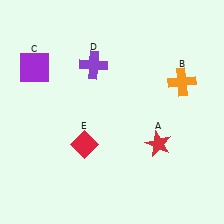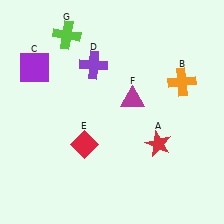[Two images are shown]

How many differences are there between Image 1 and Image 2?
There are 2 differences between the two images.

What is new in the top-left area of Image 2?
A lime cross (G) was added in the top-left area of Image 2.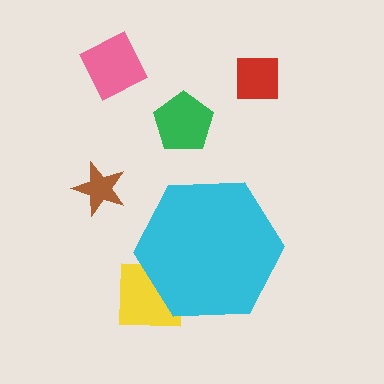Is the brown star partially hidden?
No, the brown star is fully visible.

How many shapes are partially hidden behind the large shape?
1 shape is partially hidden.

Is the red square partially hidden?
No, the red square is fully visible.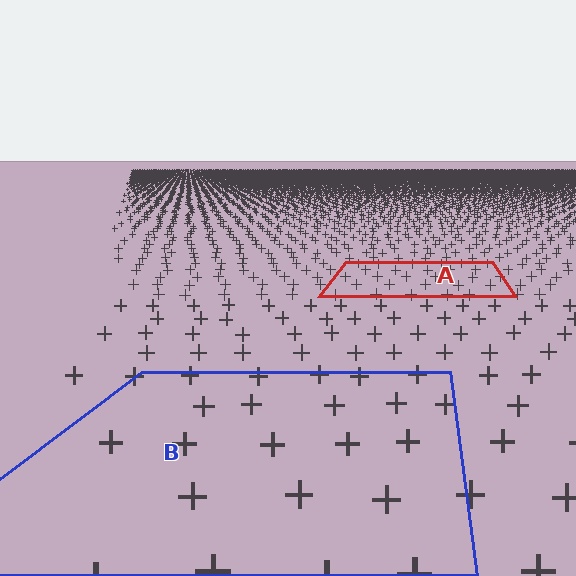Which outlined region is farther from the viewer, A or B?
Region A is farther from the viewer — the texture elements inside it appear smaller and more densely packed.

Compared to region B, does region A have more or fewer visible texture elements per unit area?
Region A has more texture elements per unit area — they are packed more densely because it is farther away.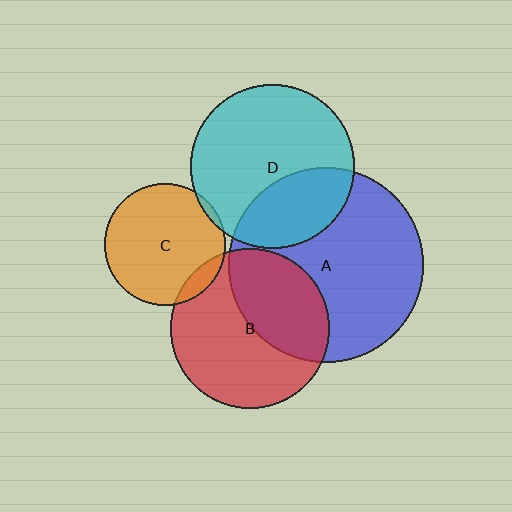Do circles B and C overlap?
Yes.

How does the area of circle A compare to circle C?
Approximately 2.6 times.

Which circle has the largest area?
Circle A (blue).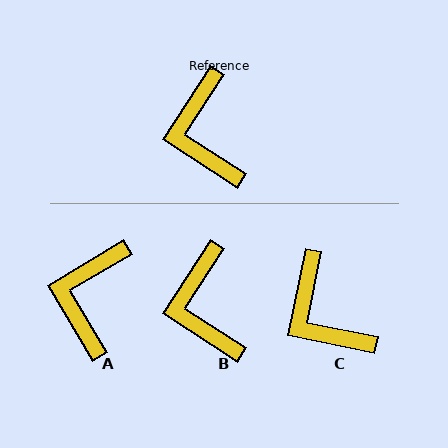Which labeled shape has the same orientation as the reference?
B.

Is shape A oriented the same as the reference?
No, it is off by about 27 degrees.